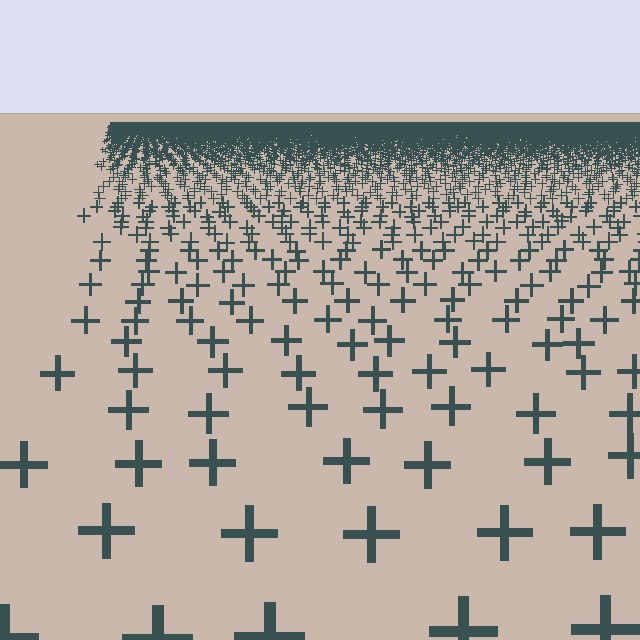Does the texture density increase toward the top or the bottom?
Density increases toward the top.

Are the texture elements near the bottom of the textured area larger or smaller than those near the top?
Larger. Near the bottom, elements are closer to the viewer and appear at a bigger on-screen size.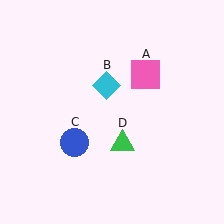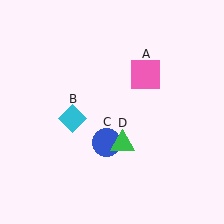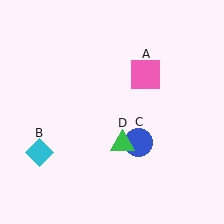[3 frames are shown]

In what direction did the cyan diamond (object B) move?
The cyan diamond (object B) moved down and to the left.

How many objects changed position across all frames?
2 objects changed position: cyan diamond (object B), blue circle (object C).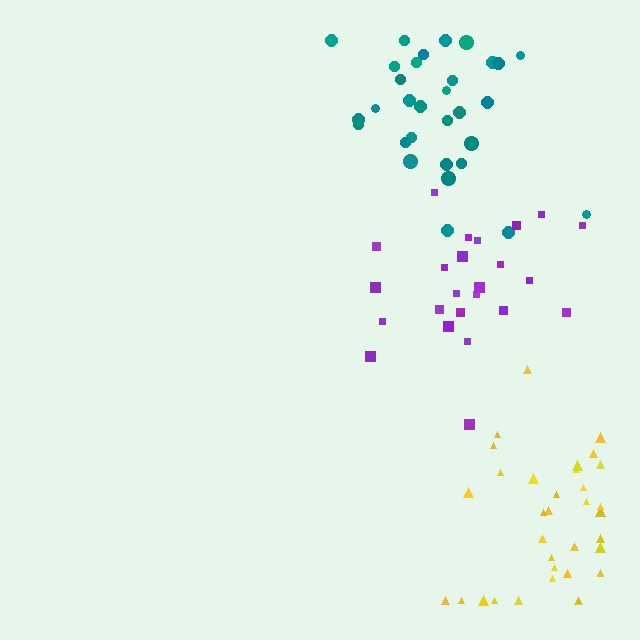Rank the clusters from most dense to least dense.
yellow, purple, teal.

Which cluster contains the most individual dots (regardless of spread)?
Yellow (35).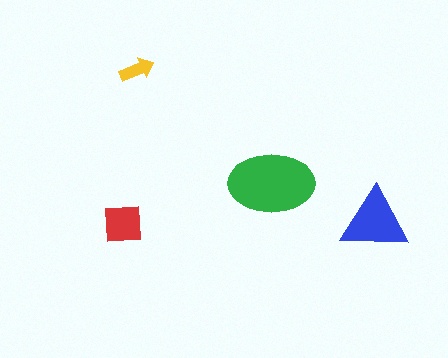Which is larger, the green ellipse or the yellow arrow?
The green ellipse.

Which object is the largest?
The green ellipse.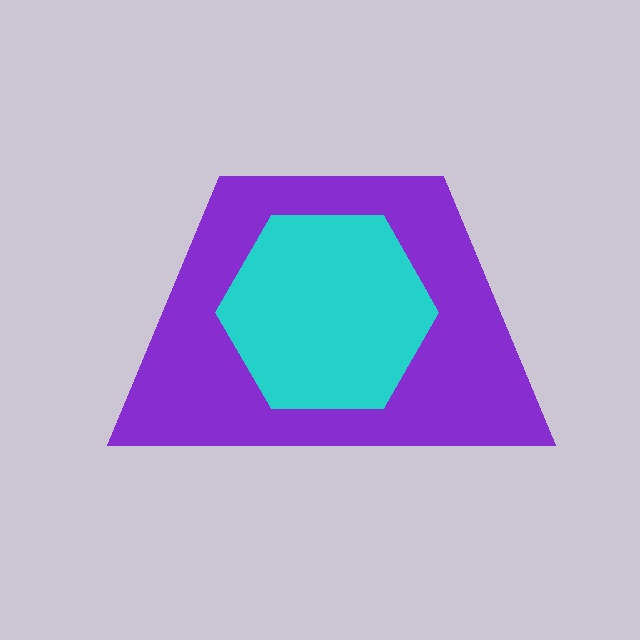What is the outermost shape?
The purple trapezoid.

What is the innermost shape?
The cyan hexagon.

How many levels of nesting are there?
2.